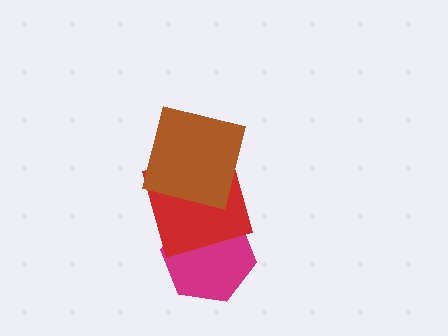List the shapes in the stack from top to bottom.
From top to bottom: the brown square, the red square, the magenta hexagon.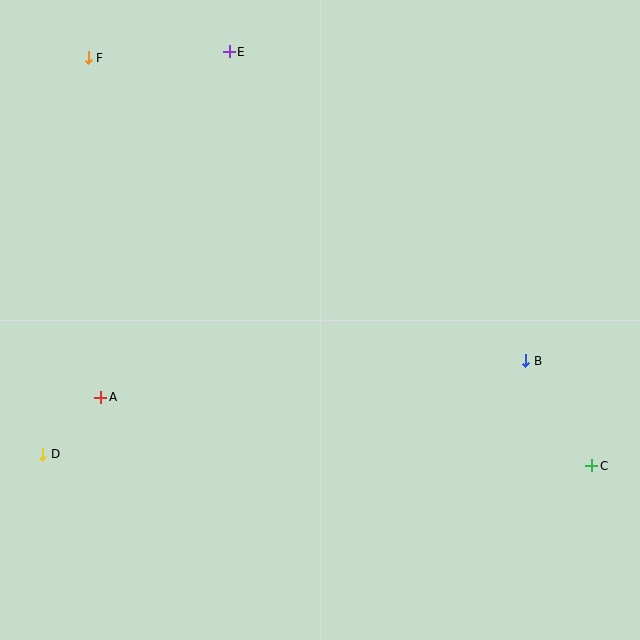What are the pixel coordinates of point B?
Point B is at (526, 361).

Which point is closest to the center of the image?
Point B at (526, 361) is closest to the center.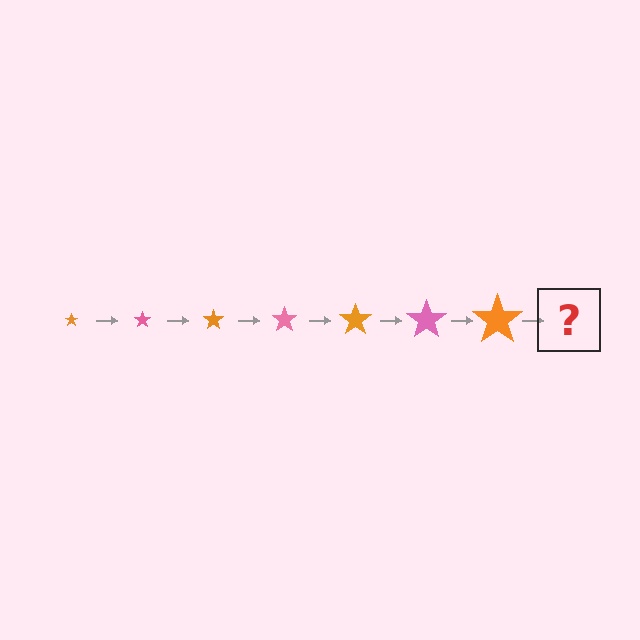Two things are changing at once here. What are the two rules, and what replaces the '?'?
The two rules are that the star grows larger each step and the color cycles through orange and pink. The '?' should be a pink star, larger than the previous one.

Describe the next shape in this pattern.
It should be a pink star, larger than the previous one.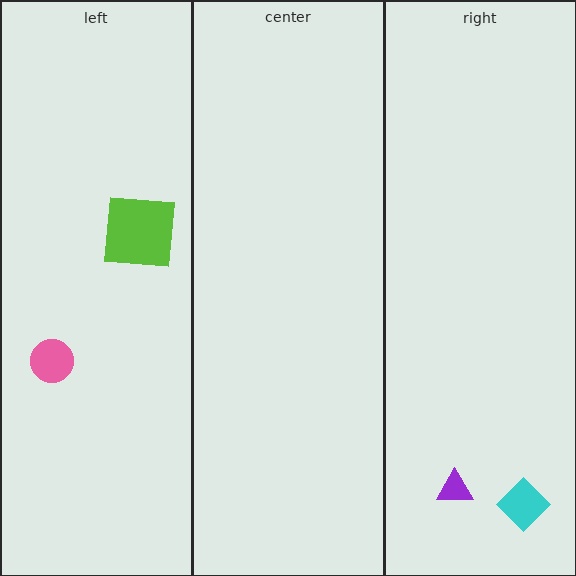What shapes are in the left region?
The lime square, the pink circle.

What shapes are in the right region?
The purple triangle, the cyan diamond.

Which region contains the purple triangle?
The right region.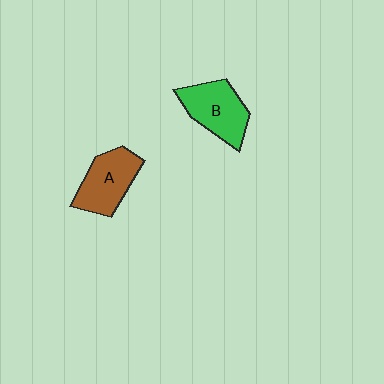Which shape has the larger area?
Shape B (green).